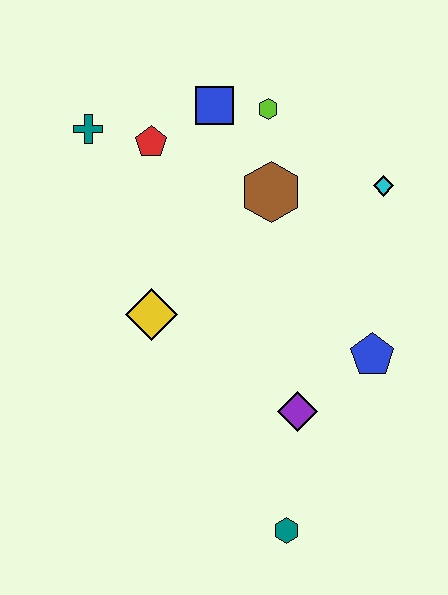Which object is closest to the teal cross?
The red pentagon is closest to the teal cross.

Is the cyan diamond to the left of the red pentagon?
No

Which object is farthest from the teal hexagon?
The teal cross is farthest from the teal hexagon.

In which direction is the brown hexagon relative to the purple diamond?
The brown hexagon is above the purple diamond.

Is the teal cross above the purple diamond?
Yes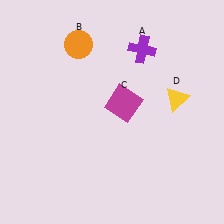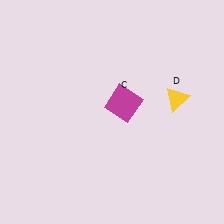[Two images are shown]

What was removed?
The orange circle (B), the purple cross (A) were removed in Image 2.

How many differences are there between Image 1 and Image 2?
There are 2 differences between the two images.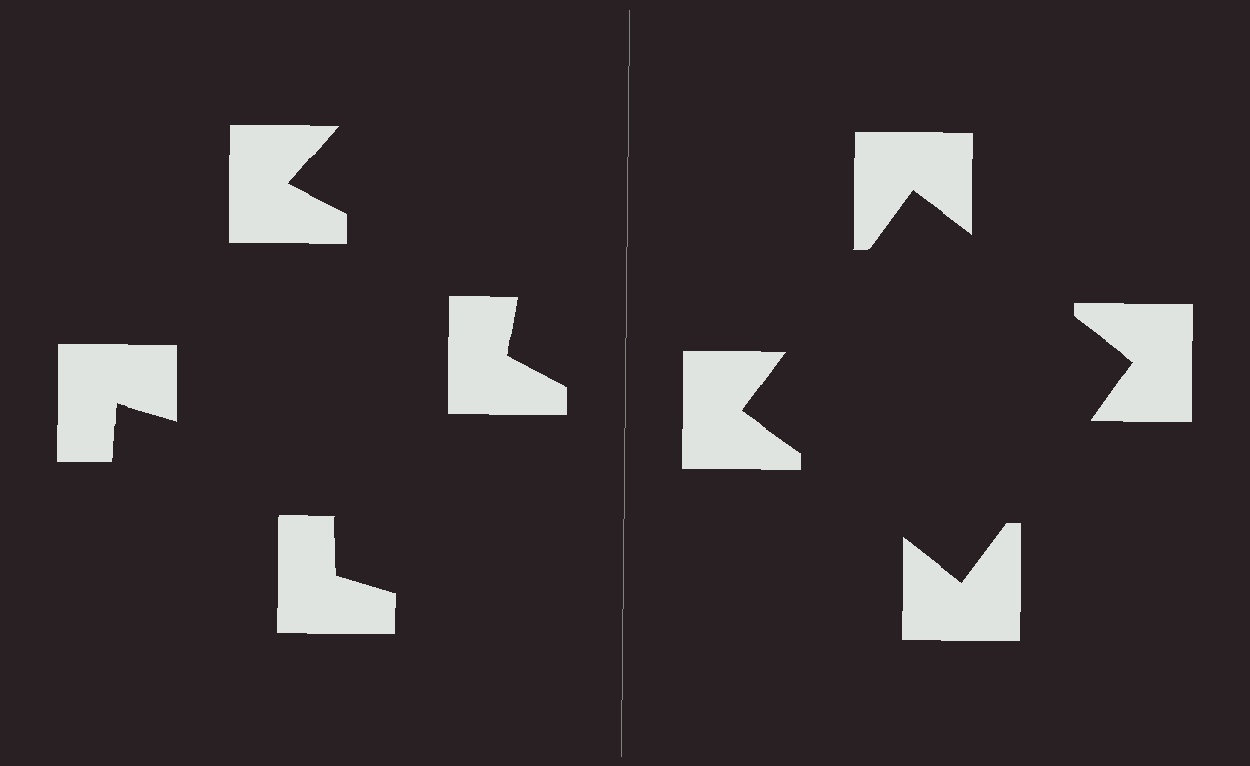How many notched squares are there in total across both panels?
8 — 4 on each side.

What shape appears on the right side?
An illusory square.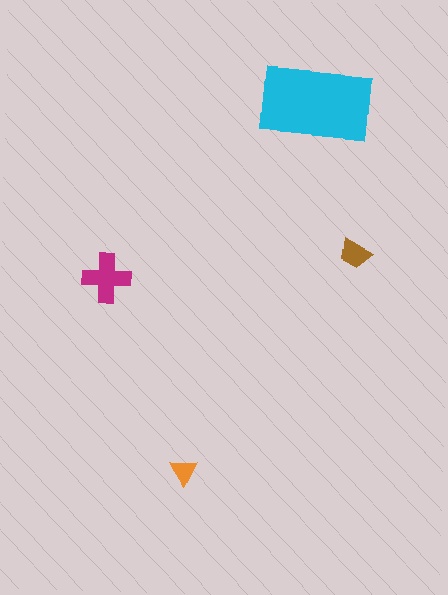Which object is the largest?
The cyan rectangle.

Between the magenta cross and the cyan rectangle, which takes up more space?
The cyan rectangle.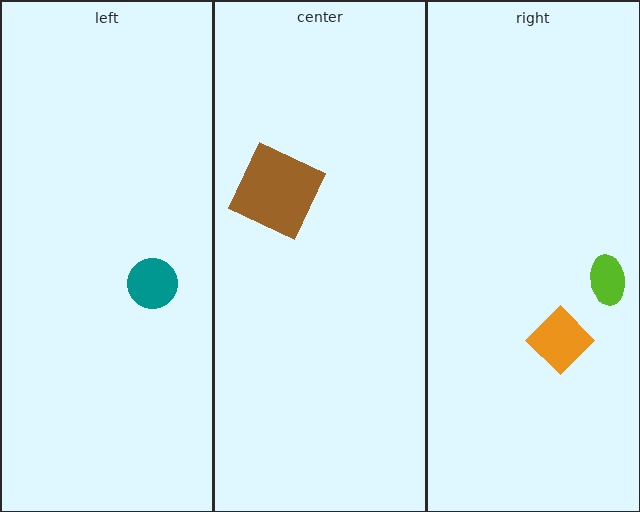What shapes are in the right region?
The lime ellipse, the orange diamond.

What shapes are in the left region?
The teal circle.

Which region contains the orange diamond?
The right region.